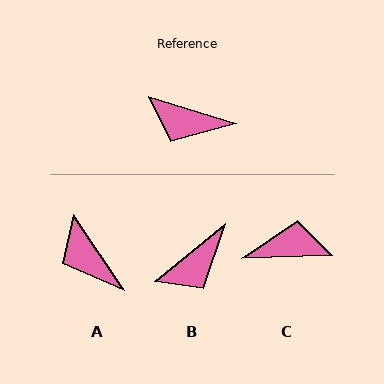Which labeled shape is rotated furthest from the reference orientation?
C, about 160 degrees away.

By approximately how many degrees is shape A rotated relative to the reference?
Approximately 39 degrees clockwise.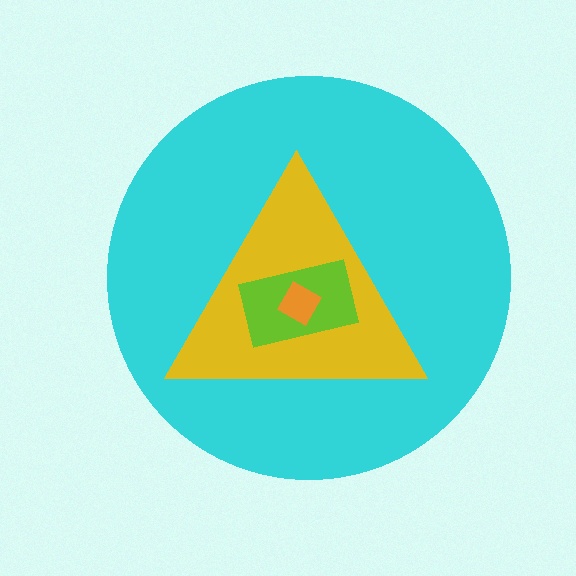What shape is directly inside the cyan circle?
The yellow triangle.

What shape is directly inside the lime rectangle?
The orange diamond.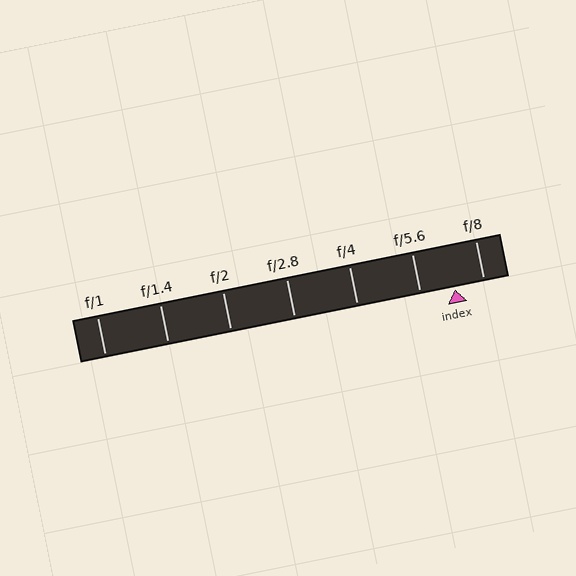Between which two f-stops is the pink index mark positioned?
The index mark is between f/5.6 and f/8.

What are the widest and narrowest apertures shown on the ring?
The widest aperture shown is f/1 and the narrowest is f/8.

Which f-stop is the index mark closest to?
The index mark is closest to f/8.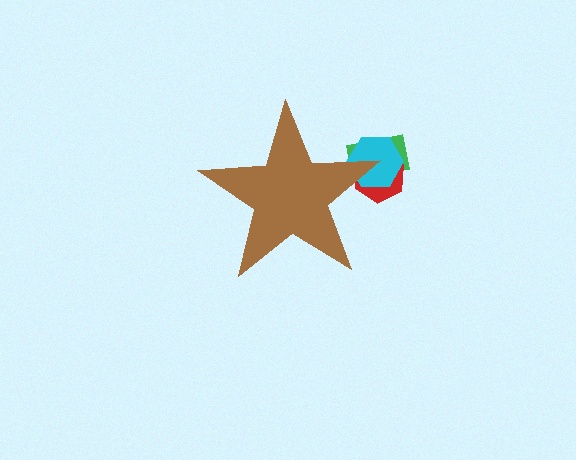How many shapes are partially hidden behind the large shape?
3 shapes are partially hidden.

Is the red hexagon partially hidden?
Yes, the red hexagon is partially hidden behind the brown star.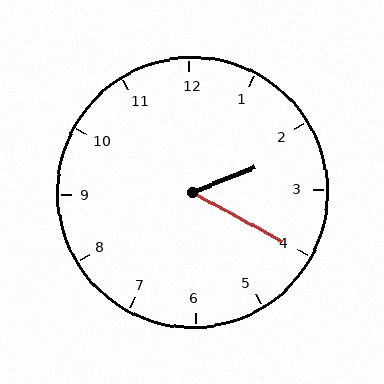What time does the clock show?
2:20.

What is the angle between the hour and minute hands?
Approximately 50 degrees.